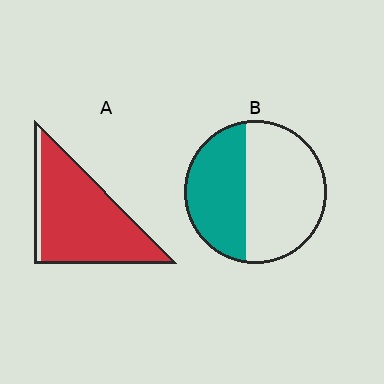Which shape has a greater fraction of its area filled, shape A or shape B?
Shape A.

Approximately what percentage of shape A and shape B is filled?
A is approximately 90% and B is approximately 40%.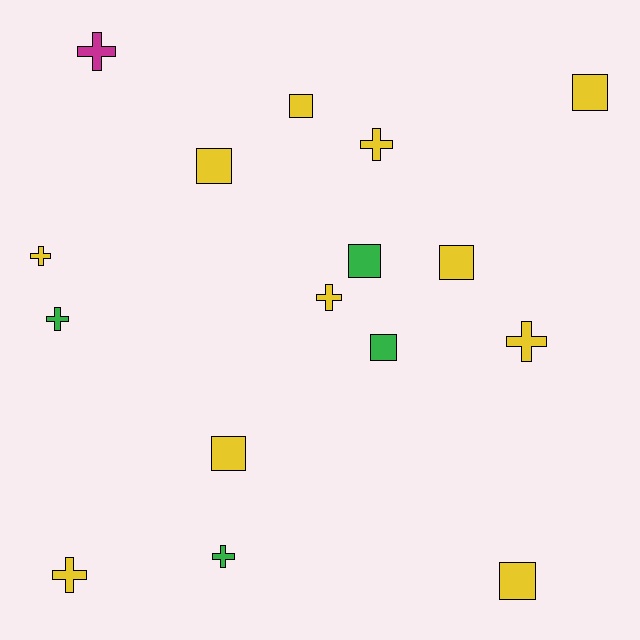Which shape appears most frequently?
Cross, with 8 objects.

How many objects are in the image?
There are 16 objects.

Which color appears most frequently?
Yellow, with 11 objects.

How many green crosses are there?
There are 2 green crosses.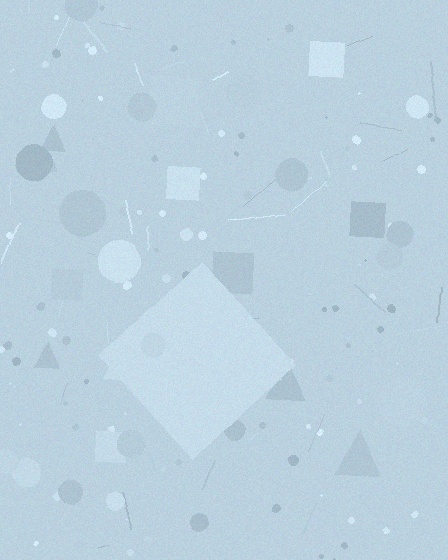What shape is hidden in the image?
A diamond is hidden in the image.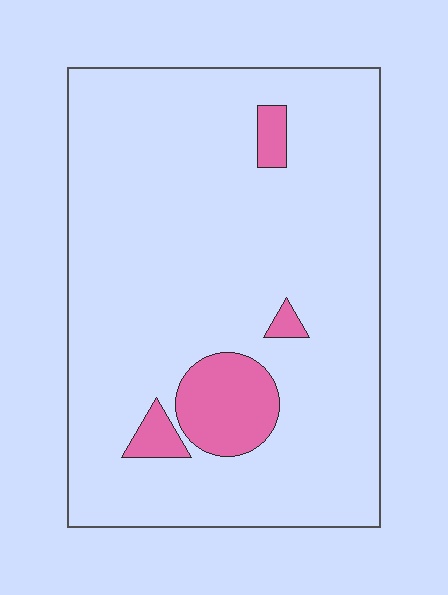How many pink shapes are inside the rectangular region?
4.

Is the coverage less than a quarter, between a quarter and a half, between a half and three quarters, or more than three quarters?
Less than a quarter.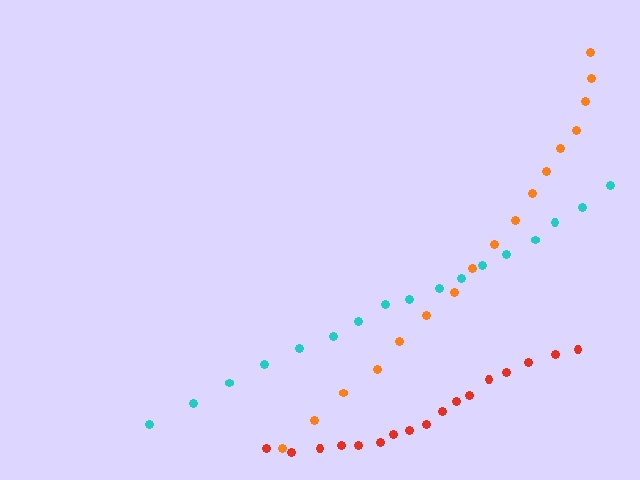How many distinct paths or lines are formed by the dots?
There are 3 distinct paths.